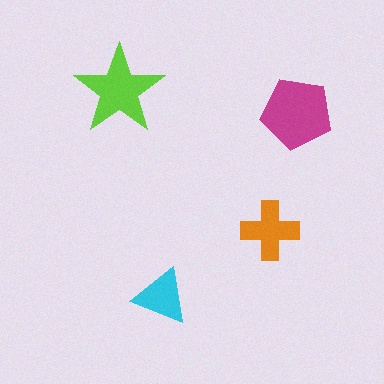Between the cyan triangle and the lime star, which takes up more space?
The lime star.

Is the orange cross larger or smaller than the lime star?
Smaller.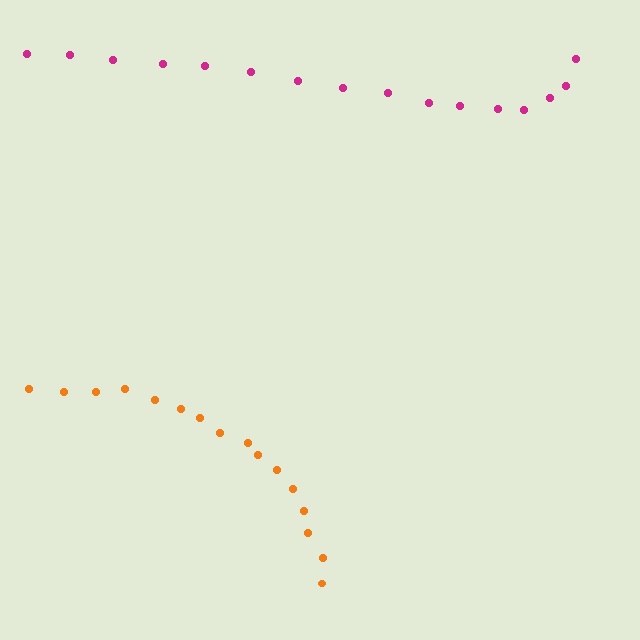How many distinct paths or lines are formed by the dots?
There are 2 distinct paths.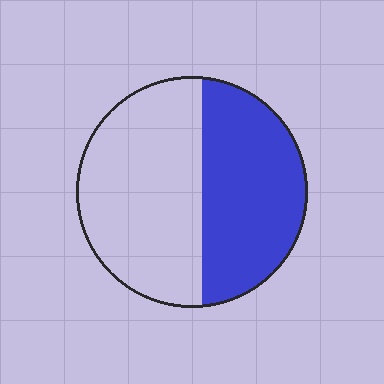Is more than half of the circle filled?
No.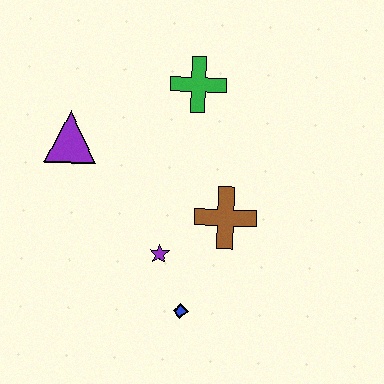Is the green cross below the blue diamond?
No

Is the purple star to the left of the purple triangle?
No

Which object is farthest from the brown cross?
The purple triangle is farthest from the brown cross.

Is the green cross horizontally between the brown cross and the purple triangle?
Yes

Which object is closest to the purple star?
The blue diamond is closest to the purple star.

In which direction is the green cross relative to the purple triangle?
The green cross is to the right of the purple triangle.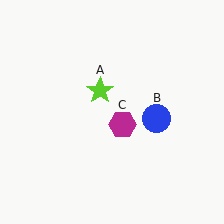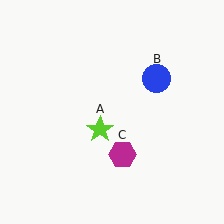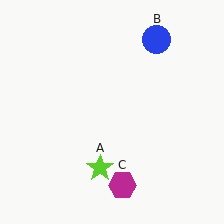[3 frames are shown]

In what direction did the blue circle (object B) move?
The blue circle (object B) moved up.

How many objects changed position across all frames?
3 objects changed position: lime star (object A), blue circle (object B), magenta hexagon (object C).